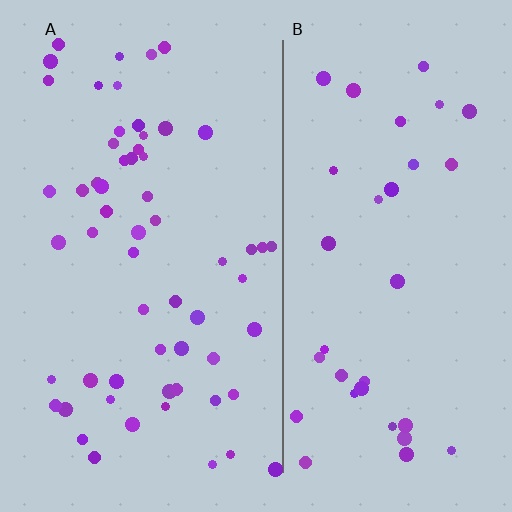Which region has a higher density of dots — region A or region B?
A (the left).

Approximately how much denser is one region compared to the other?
Approximately 1.7× — region A over region B.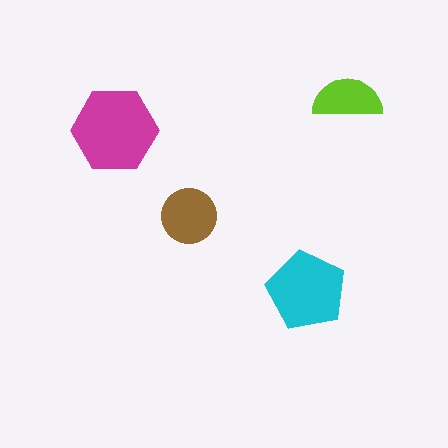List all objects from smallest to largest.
The lime semicircle, the brown circle, the cyan pentagon, the magenta hexagon.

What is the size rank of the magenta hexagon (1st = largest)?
1st.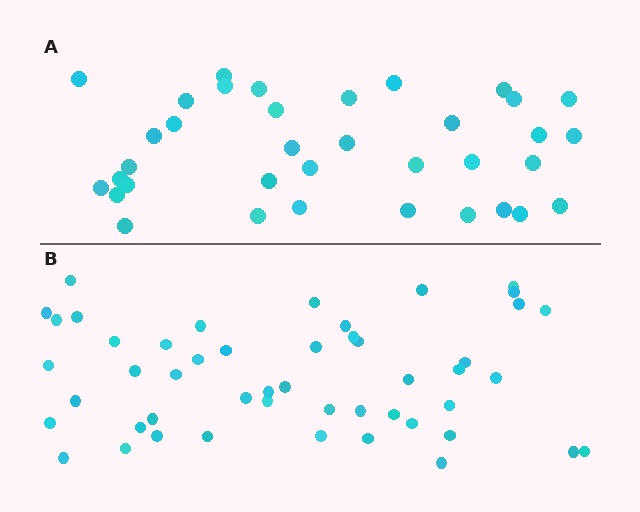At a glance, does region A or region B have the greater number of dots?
Region B (the bottom region) has more dots.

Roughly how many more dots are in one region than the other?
Region B has approximately 15 more dots than region A.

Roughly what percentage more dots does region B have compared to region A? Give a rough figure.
About 35% more.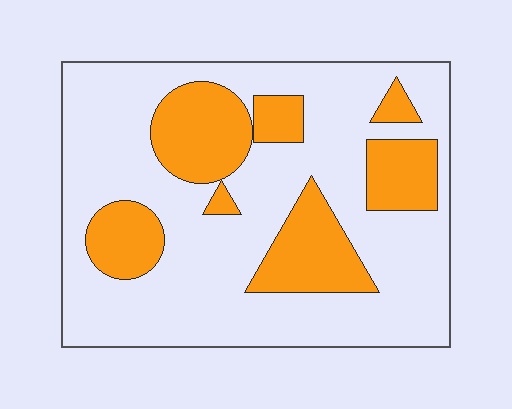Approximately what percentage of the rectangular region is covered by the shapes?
Approximately 30%.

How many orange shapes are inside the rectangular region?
7.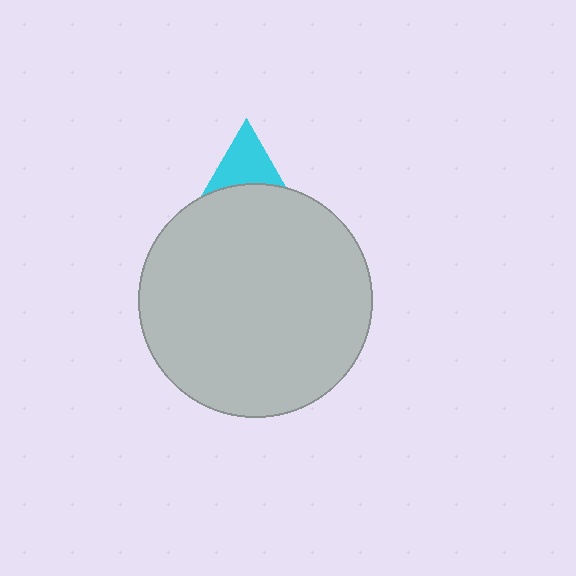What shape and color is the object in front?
The object in front is a light gray circle.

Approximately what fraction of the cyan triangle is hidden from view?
Roughly 67% of the cyan triangle is hidden behind the light gray circle.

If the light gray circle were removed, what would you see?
You would see the complete cyan triangle.